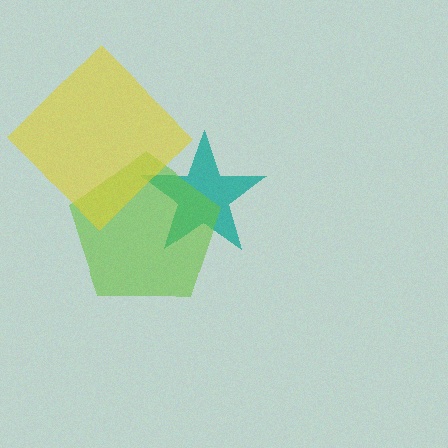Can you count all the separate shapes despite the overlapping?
Yes, there are 3 separate shapes.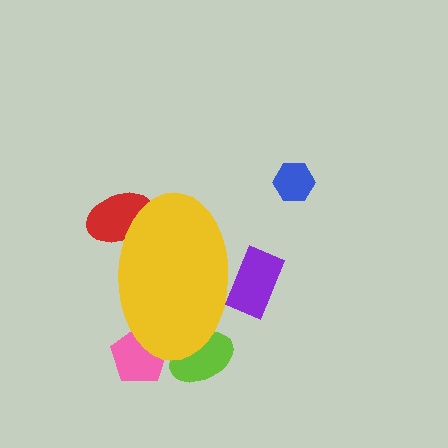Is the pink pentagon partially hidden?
Yes, the pink pentagon is partially hidden behind the yellow ellipse.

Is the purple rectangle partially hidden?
Yes, the purple rectangle is partially hidden behind the yellow ellipse.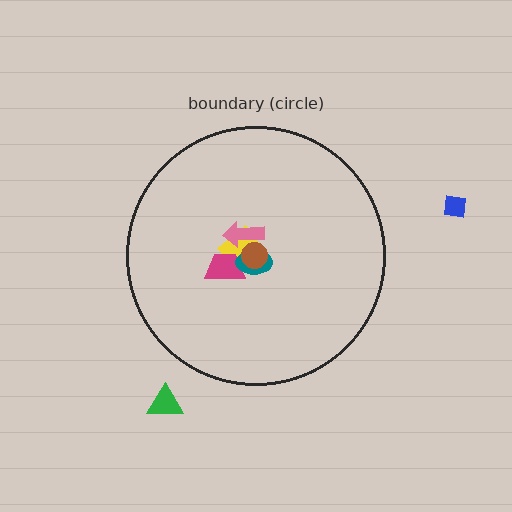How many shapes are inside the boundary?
5 inside, 2 outside.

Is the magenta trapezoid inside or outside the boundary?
Inside.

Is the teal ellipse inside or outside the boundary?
Inside.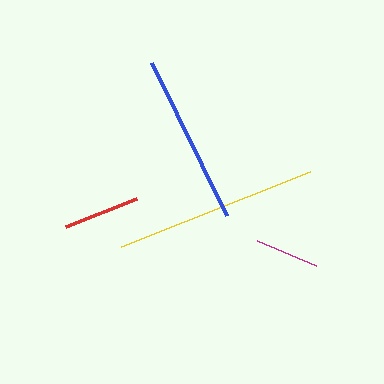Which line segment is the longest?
The yellow line is the longest at approximately 204 pixels.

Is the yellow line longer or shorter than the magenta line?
The yellow line is longer than the magenta line.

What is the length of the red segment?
The red segment is approximately 77 pixels long.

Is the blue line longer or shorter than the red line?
The blue line is longer than the red line.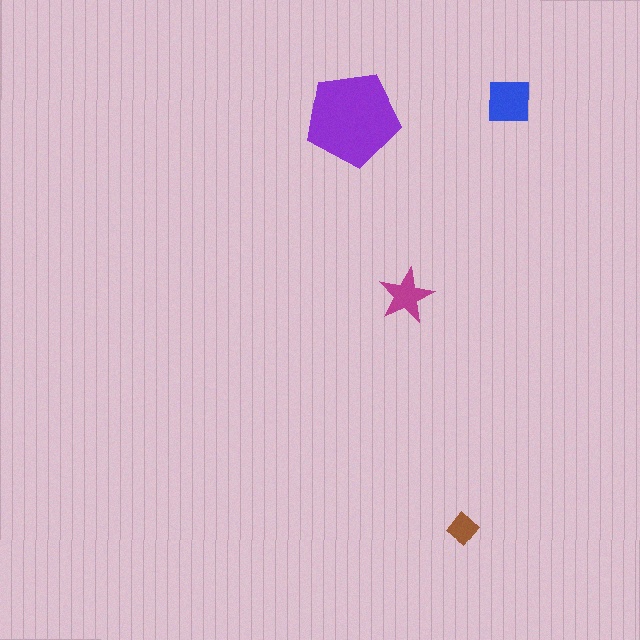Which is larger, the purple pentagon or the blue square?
The purple pentagon.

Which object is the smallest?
The brown diamond.